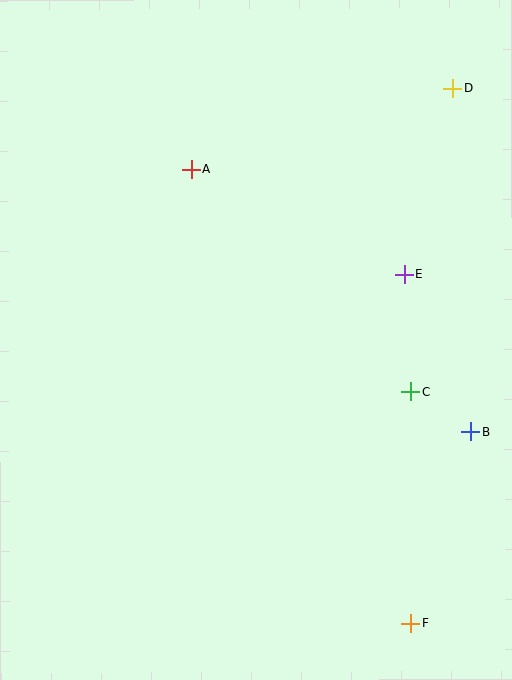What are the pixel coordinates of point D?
Point D is at (453, 89).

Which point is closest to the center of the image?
Point E at (404, 274) is closest to the center.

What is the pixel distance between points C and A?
The distance between C and A is 313 pixels.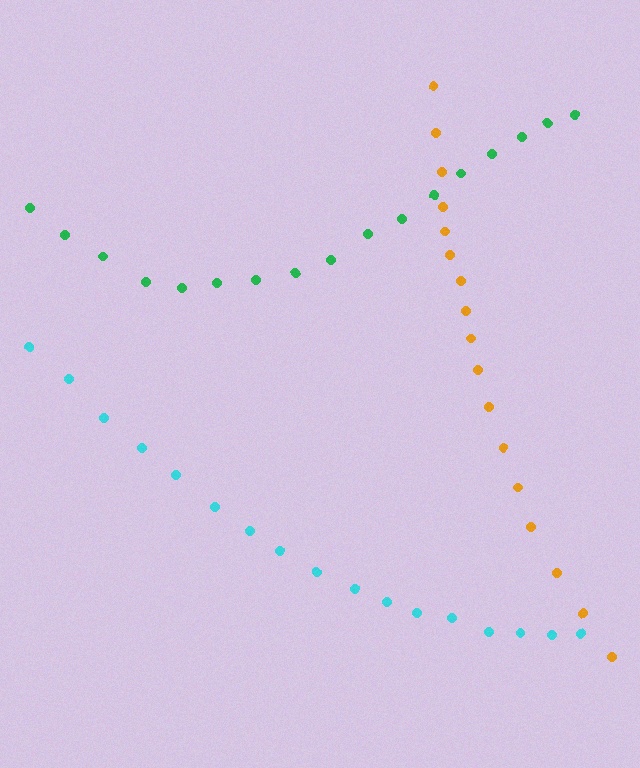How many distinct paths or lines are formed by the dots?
There are 3 distinct paths.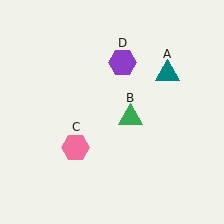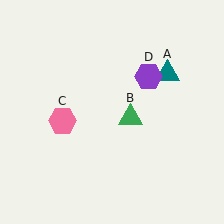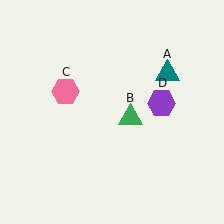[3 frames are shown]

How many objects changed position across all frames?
2 objects changed position: pink hexagon (object C), purple hexagon (object D).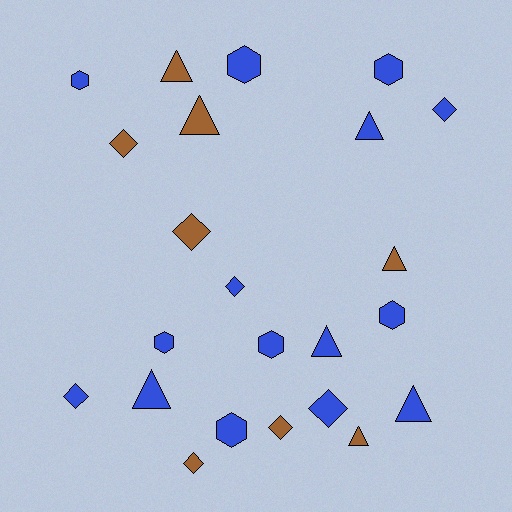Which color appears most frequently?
Blue, with 15 objects.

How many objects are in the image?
There are 23 objects.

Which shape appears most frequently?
Triangle, with 8 objects.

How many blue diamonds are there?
There are 4 blue diamonds.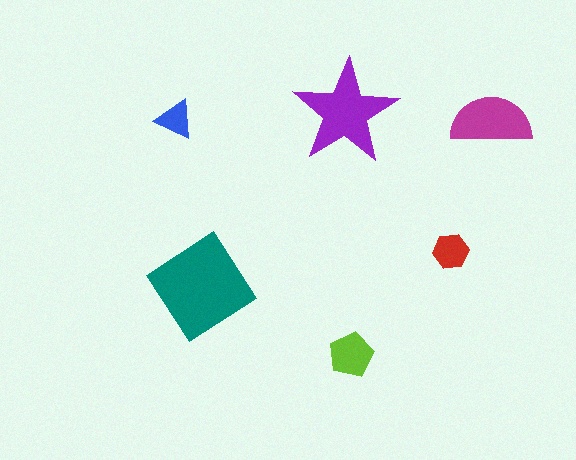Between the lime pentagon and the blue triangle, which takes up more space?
The lime pentagon.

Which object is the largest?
The teal diamond.